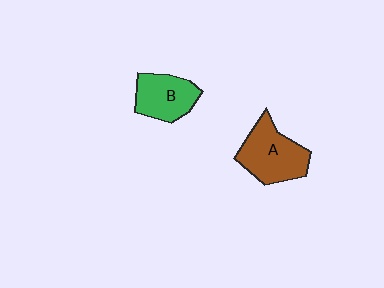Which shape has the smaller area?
Shape B (green).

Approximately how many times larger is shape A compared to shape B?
Approximately 1.3 times.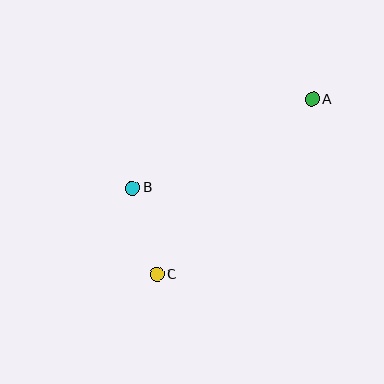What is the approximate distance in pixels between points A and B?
The distance between A and B is approximately 200 pixels.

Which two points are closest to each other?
Points B and C are closest to each other.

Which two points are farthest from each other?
Points A and C are farthest from each other.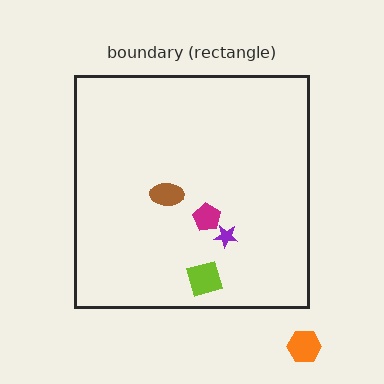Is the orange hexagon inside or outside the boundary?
Outside.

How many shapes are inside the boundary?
4 inside, 1 outside.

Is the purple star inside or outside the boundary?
Inside.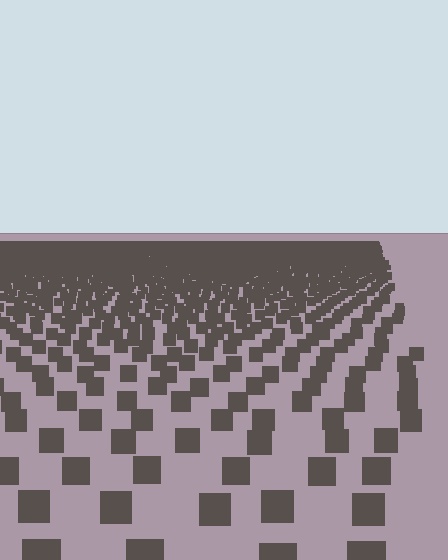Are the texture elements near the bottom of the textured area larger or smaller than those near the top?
Larger. Near the bottom, elements are closer to the viewer and appear at a bigger on-screen size.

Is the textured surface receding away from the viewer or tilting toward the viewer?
The surface is receding away from the viewer. Texture elements get smaller and denser toward the top.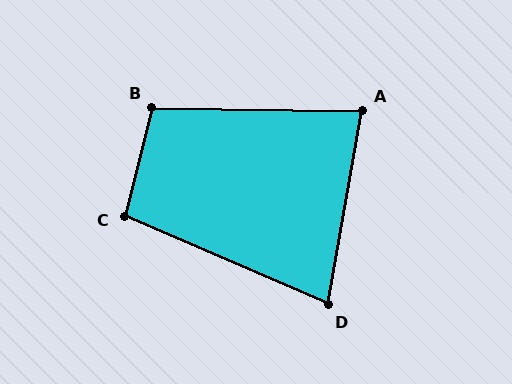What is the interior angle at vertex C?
Approximately 99 degrees (obtuse).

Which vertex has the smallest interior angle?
D, at approximately 77 degrees.